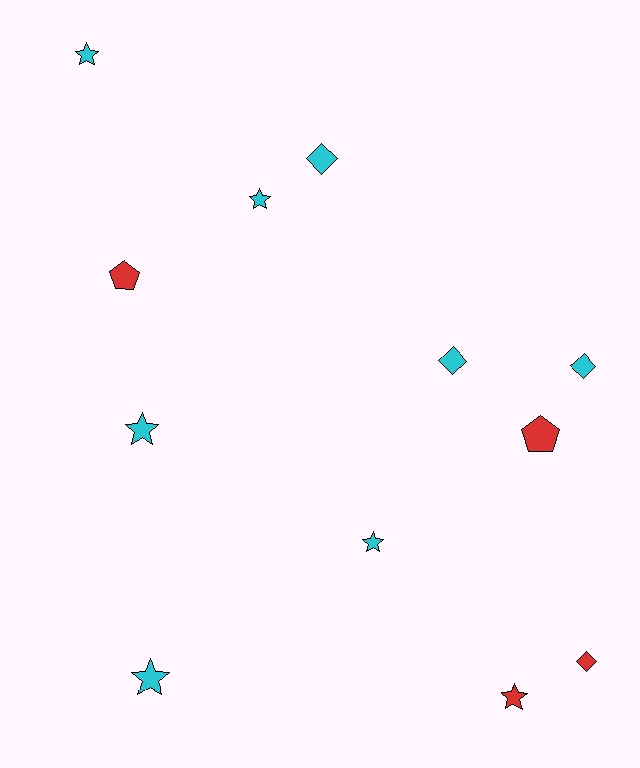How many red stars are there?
There is 1 red star.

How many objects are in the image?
There are 12 objects.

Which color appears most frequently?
Cyan, with 8 objects.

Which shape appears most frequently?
Star, with 6 objects.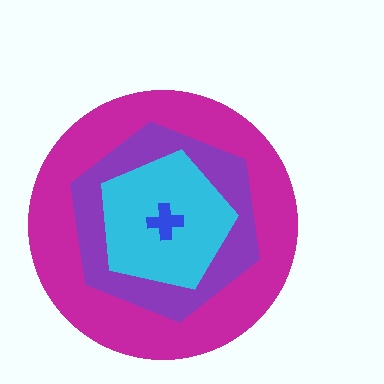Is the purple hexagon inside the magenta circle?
Yes.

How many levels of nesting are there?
4.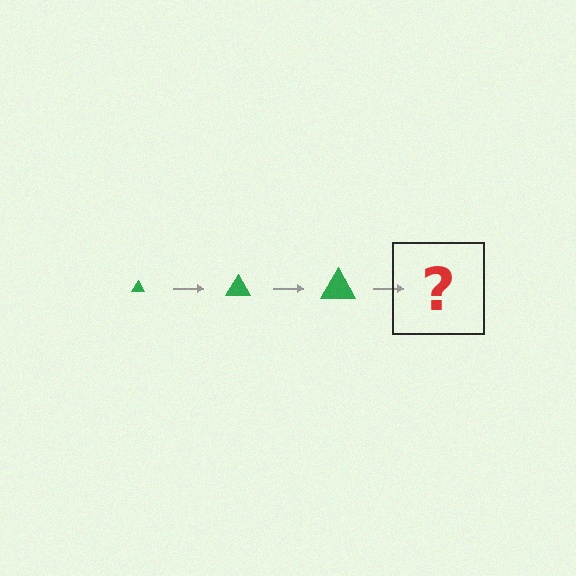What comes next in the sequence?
The next element should be a green triangle, larger than the previous one.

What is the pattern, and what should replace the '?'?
The pattern is that the triangle gets progressively larger each step. The '?' should be a green triangle, larger than the previous one.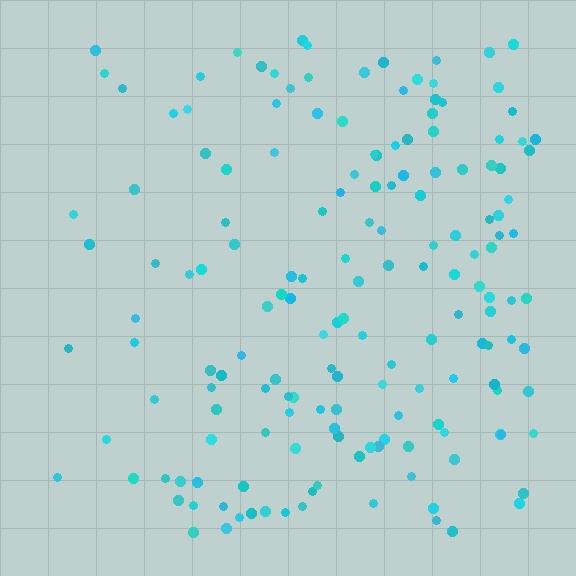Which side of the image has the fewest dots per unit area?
The left.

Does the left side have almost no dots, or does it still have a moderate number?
Still a moderate number, just noticeably fewer than the right.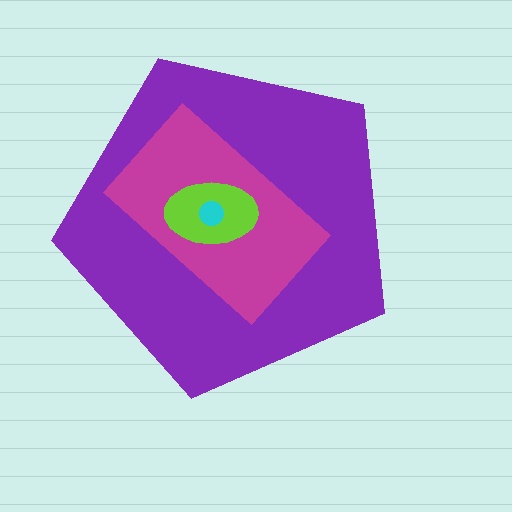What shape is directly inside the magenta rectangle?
The lime ellipse.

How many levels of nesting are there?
4.